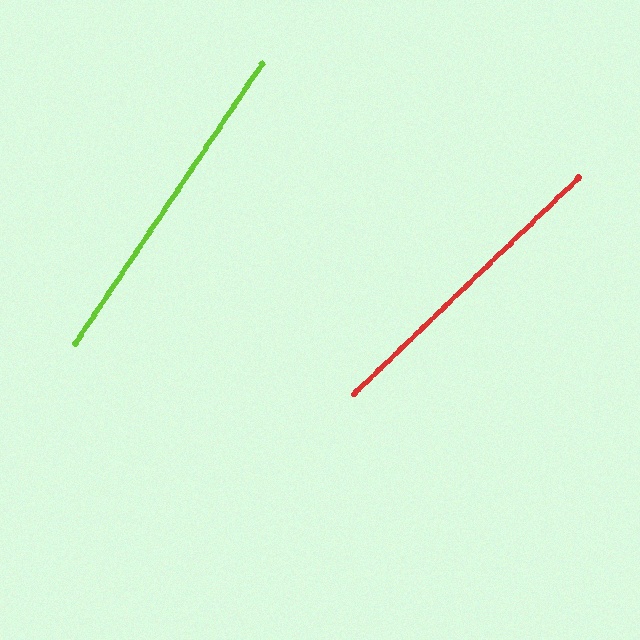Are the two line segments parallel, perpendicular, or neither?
Neither parallel nor perpendicular — they differ by about 12°.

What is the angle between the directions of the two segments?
Approximately 12 degrees.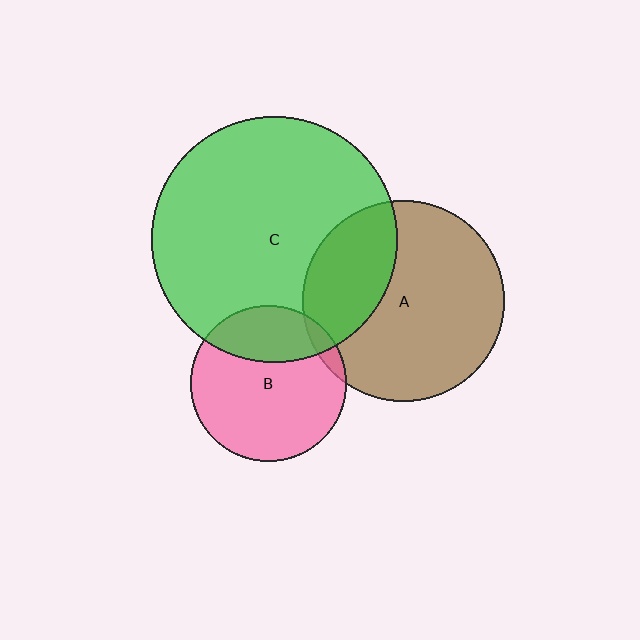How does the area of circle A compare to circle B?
Approximately 1.7 times.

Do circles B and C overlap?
Yes.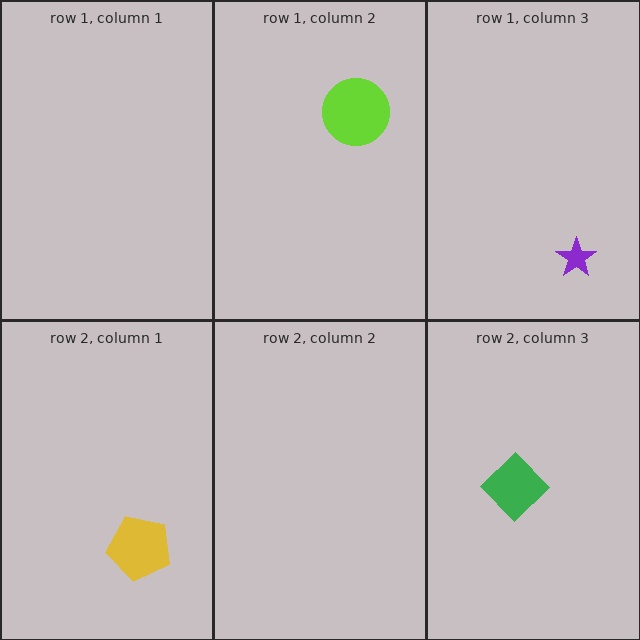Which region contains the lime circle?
The row 1, column 2 region.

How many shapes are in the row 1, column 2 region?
1.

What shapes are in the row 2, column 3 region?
The green diamond.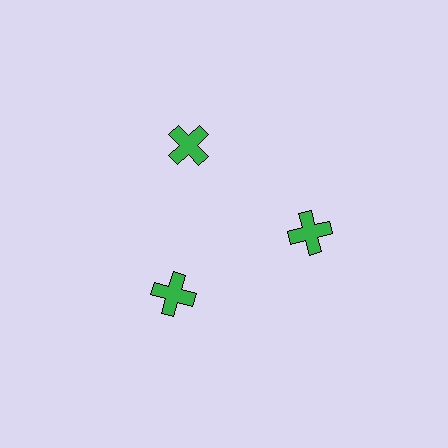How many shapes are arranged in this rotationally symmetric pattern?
There are 3 shapes, arranged in 3 groups of 1.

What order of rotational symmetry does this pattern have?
This pattern has 3-fold rotational symmetry.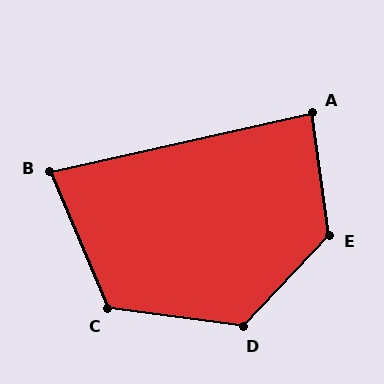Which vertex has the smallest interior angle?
B, at approximately 80 degrees.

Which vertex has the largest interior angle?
E, at approximately 129 degrees.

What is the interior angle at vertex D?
Approximately 126 degrees (obtuse).